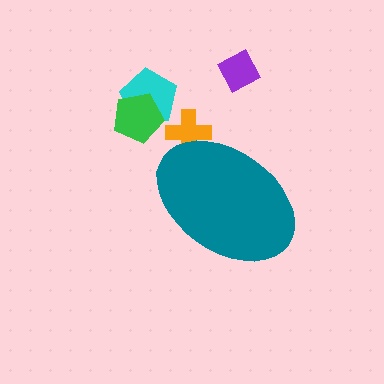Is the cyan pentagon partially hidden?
No, the cyan pentagon is fully visible.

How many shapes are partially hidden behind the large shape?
1 shape is partially hidden.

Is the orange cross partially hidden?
Yes, the orange cross is partially hidden behind the teal ellipse.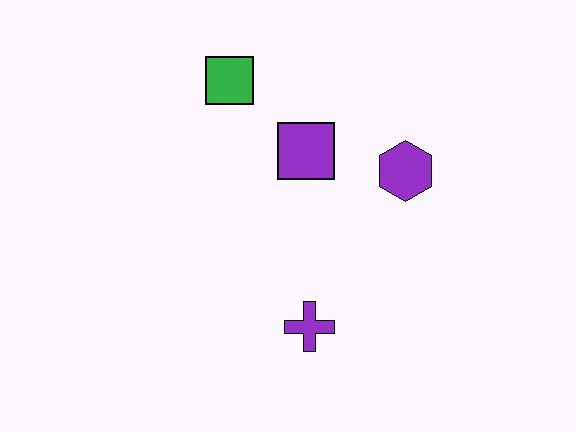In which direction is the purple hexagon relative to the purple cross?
The purple hexagon is above the purple cross.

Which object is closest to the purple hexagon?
The purple square is closest to the purple hexagon.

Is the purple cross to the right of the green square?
Yes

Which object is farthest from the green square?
The purple cross is farthest from the green square.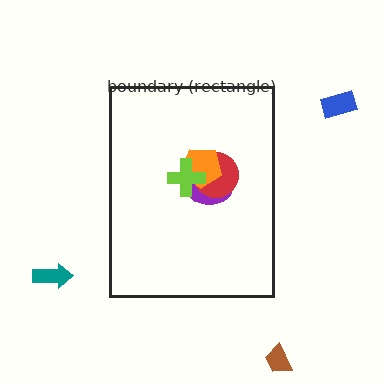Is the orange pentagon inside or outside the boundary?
Inside.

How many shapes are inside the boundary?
4 inside, 3 outside.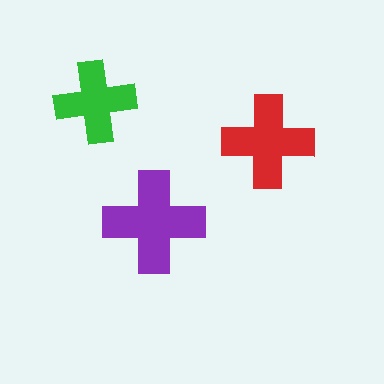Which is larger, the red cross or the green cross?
The red one.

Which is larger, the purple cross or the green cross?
The purple one.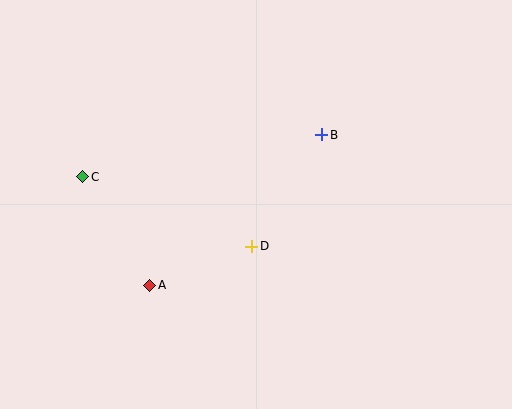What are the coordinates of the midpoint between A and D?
The midpoint between A and D is at (201, 266).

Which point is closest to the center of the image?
Point D at (252, 246) is closest to the center.